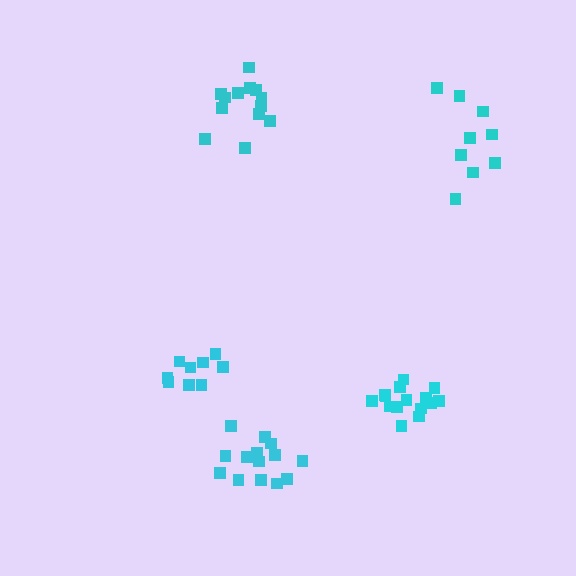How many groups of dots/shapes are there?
There are 5 groups.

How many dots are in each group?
Group 1: 9 dots, Group 2: 14 dots, Group 3: 15 dots, Group 4: 9 dots, Group 5: 13 dots (60 total).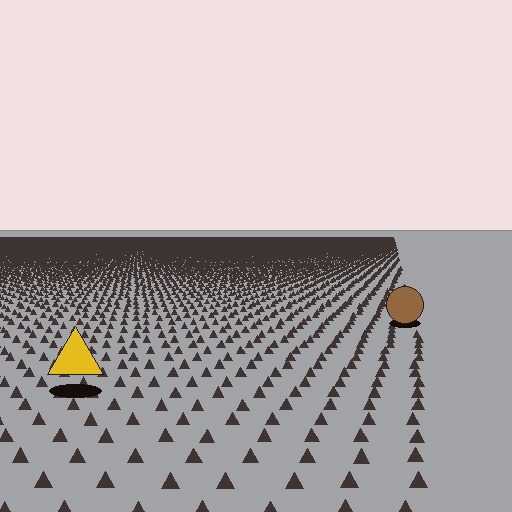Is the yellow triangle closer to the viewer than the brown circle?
Yes. The yellow triangle is closer — you can tell from the texture gradient: the ground texture is coarser near it.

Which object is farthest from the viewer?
The brown circle is farthest from the viewer. It appears smaller and the ground texture around it is denser.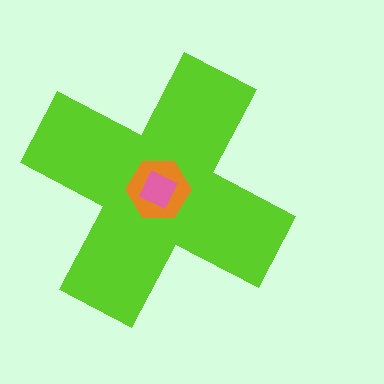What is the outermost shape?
The lime cross.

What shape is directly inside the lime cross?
The orange hexagon.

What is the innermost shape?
The pink square.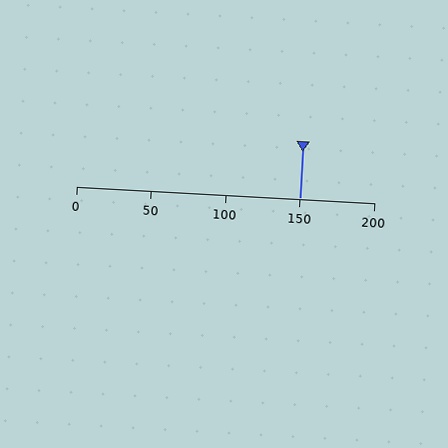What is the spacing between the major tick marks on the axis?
The major ticks are spaced 50 apart.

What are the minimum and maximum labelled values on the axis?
The axis runs from 0 to 200.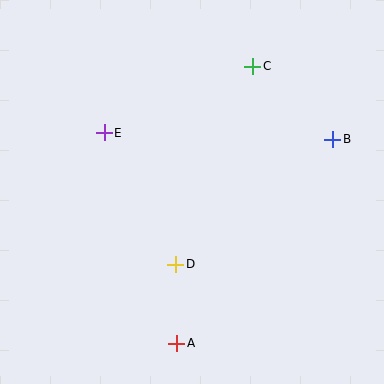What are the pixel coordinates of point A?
Point A is at (177, 343).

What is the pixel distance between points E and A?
The distance between E and A is 223 pixels.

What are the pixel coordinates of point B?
Point B is at (333, 139).